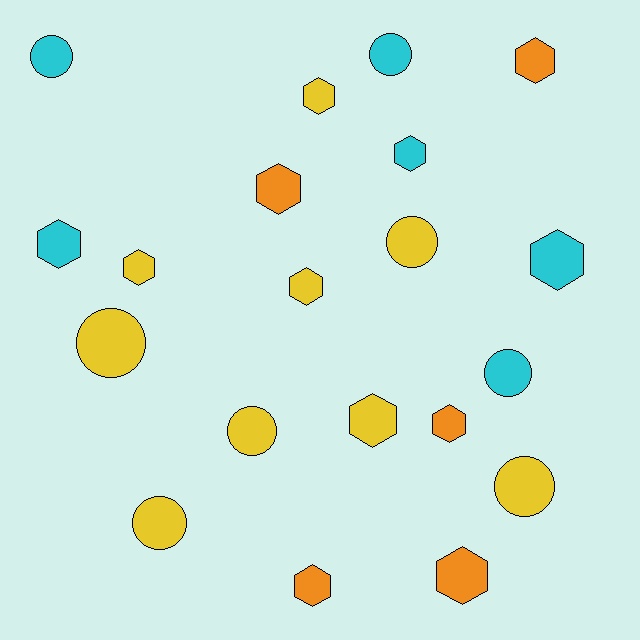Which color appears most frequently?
Yellow, with 9 objects.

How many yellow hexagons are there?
There are 4 yellow hexagons.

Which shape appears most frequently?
Hexagon, with 12 objects.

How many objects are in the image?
There are 20 objects.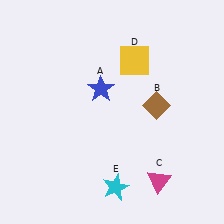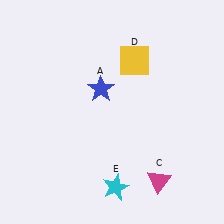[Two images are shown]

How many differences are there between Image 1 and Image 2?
There is 1 difference between the two images.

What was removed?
The brown diamond (B) was removed in Image 2.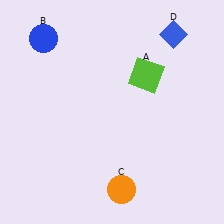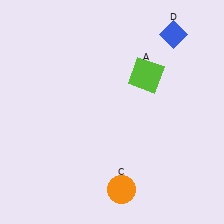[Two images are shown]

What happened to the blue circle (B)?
The blue circle (B) was removed in Image 2. It was in the top-left area of Image 1.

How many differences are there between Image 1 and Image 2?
There is 1 difference between the two images.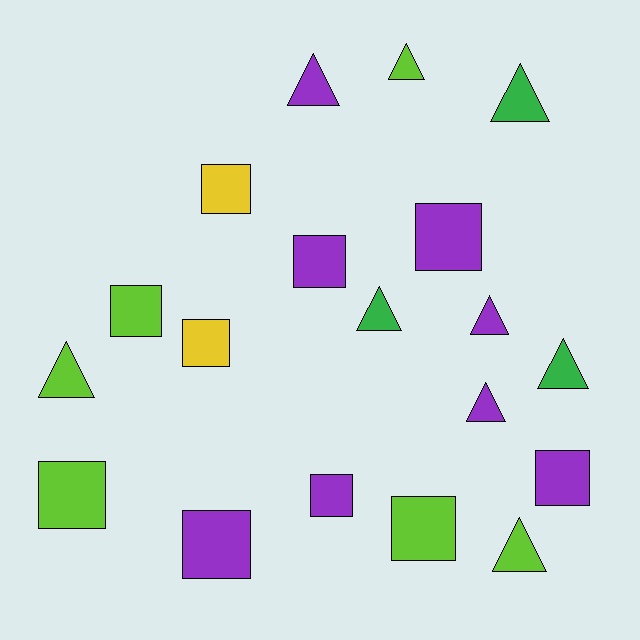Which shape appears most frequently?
Square, with 10 objects.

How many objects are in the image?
There are 19 objects.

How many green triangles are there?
There are 3 green triangles.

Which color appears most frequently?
Purple, with 8 objects.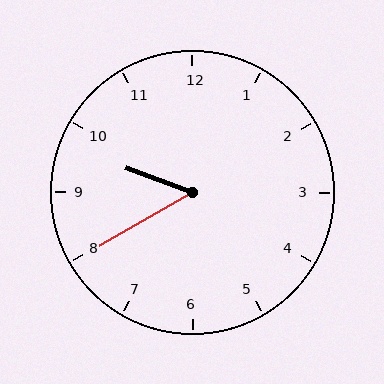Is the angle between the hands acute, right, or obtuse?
It is acute.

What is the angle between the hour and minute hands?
Approximately 50 degrees.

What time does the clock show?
9:40.